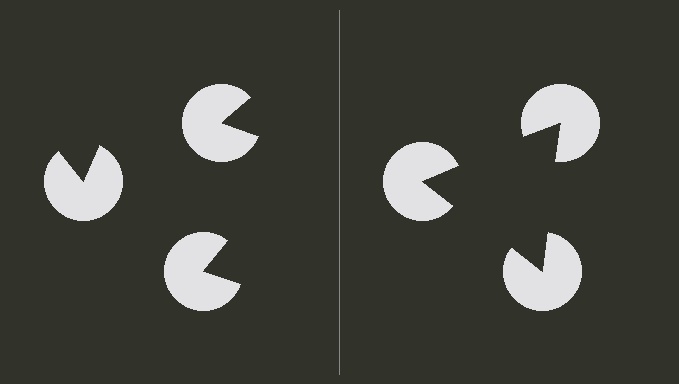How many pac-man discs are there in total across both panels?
6 — 3 on each side.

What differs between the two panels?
The pac-man discs are positioned identically on both sides; only the wedge orientations differ. On the right they align to a triangle; on the left they are misaligned.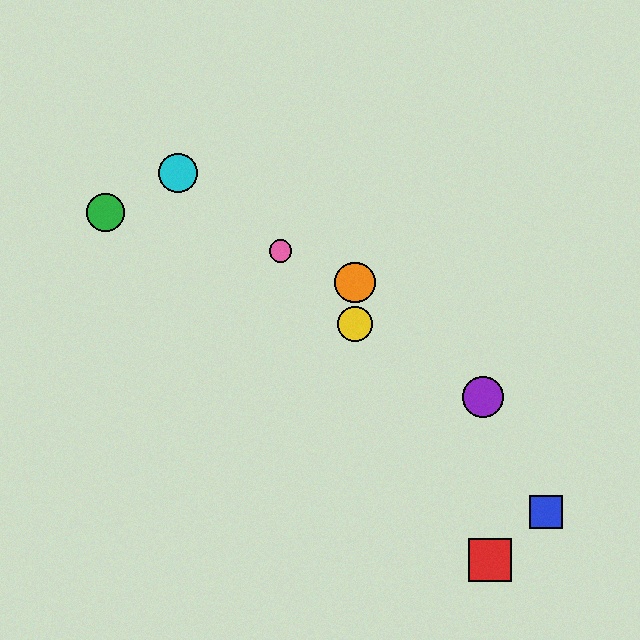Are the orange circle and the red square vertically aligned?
No, the orange circle is at x≈355 and the red square is at x≈490.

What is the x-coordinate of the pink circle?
The pink circle is at x≈281.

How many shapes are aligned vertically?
2 shapes (the yellow circle, the orange circle) are aligned vertically.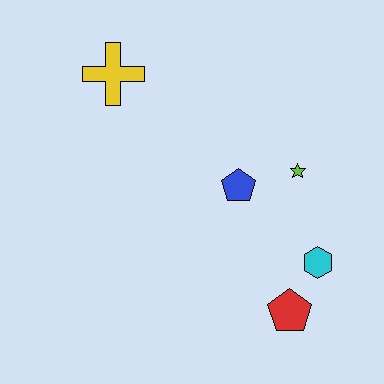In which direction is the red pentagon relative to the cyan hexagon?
The red pentagon is below the cyan hexagon.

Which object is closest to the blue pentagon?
The lime star is closest to the blue pentagon.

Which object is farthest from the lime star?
The yellow cross is farthest from the lime star.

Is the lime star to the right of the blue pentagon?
Yes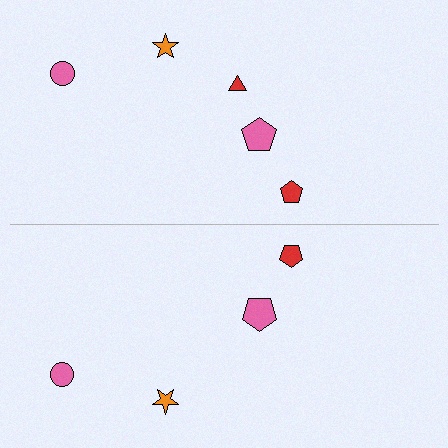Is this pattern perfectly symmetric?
No, the pattern is not perfectly symmetric. A red triangle is missing from the bottom side.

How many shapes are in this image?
There are 9 shapes in this image.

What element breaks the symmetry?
A red triangle is missing from the bottom side.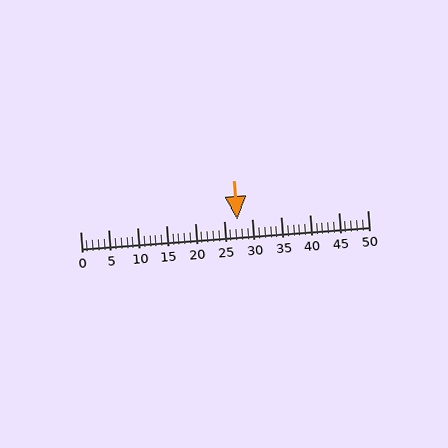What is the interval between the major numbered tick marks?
The major tick marks are spaced 5 units apart.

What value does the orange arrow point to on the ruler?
The orange arrow points to approximately 27.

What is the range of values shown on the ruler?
The ruler shows values from 0 to 50.